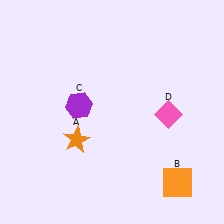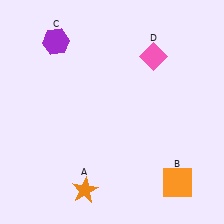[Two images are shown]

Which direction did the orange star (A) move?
The orange star (A) moved down.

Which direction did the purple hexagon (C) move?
The purple hexagon (C) moved up.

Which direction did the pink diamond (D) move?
The pink diamond (D) moved up.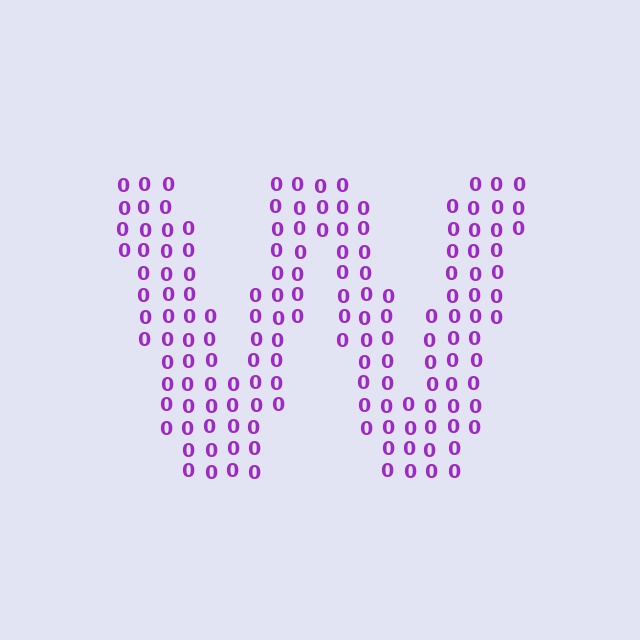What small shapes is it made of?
It is made of small digit 0's.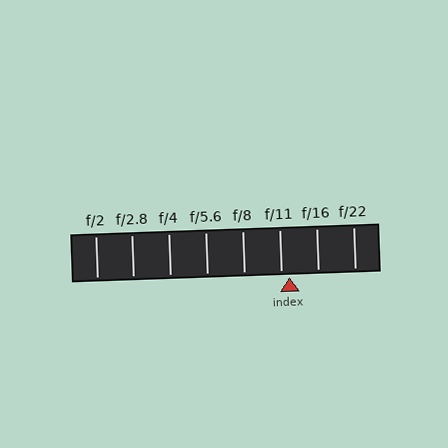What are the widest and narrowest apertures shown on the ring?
The widest aperture shown is f/2 and the narrowest is f/22.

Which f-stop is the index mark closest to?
The index mark is closest to f/11.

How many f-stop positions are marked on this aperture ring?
There are 8 f-stop positions marked.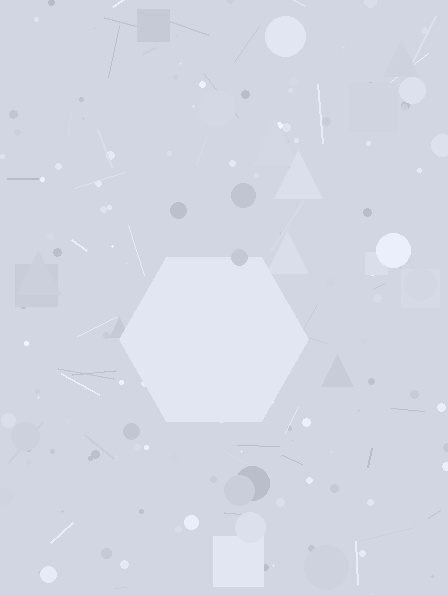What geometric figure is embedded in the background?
A hexagon is embedded in the background.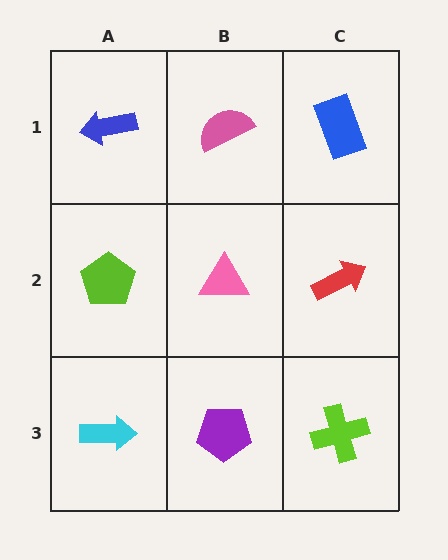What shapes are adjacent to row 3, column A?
A lime pentagon (row 2, column A), a purple pentagon (row 3, column B).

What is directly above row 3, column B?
A pink triangle.